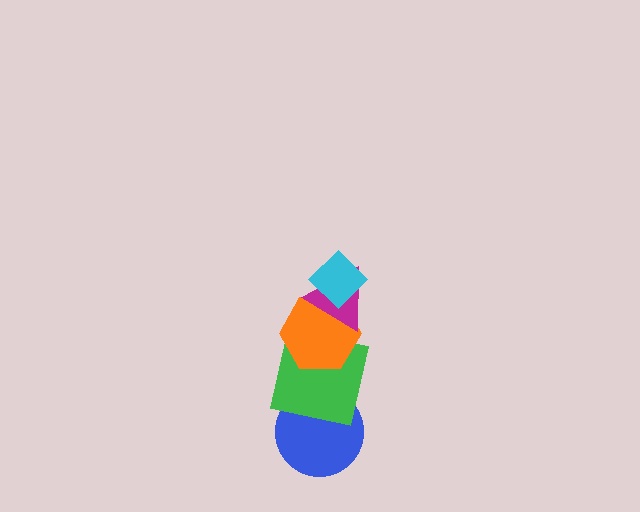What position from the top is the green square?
The green square is 4th from the top.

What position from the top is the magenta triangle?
The magenta triangle is 2nd from the top.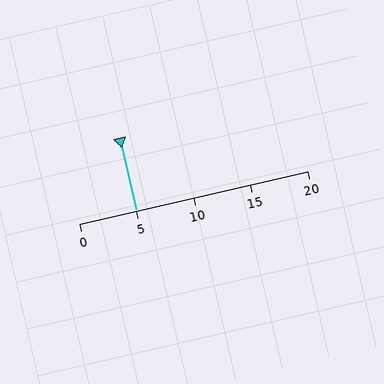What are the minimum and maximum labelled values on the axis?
The axis runs from 0 to 20.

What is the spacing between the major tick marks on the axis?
The major ticks are spaced 5 apart.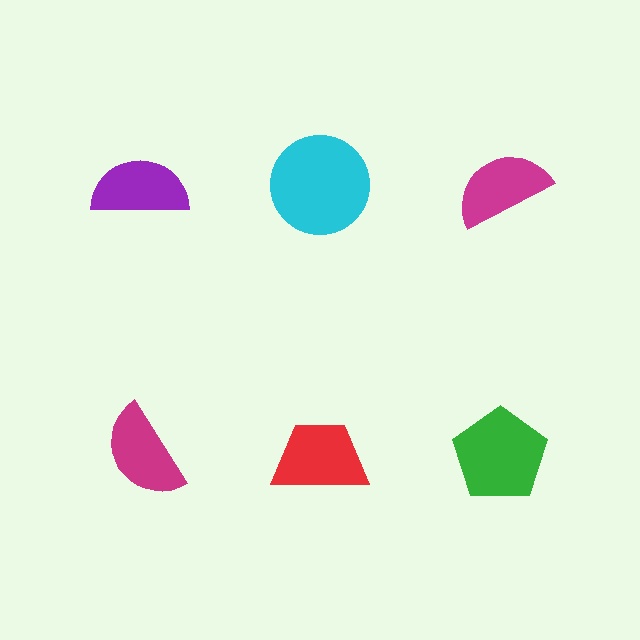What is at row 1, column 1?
A purple semicircle.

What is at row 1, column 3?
A magenta semicircle.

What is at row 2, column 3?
A green pentagon.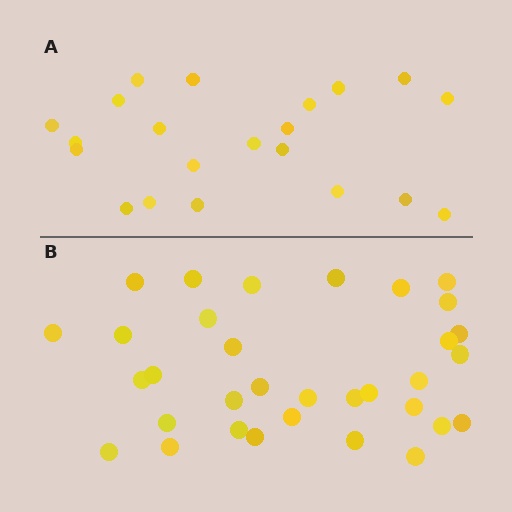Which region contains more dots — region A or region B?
Region B (the bottom region) has more dots.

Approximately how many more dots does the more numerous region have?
Region B has roughly 12 or so more dots than region A.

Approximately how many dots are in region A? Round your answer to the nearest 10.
About 20 dots. (The exact count is 21, which rounds to 20.)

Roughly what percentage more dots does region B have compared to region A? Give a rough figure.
About 55% more.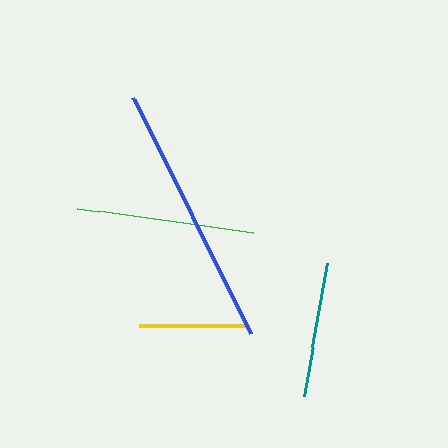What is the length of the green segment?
The green segment is approximately 177 pixels long.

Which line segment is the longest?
The blue line is the longest at approximately 263 pixels.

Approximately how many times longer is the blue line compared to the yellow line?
The blue line is approximately 2.4 times the length of the yellow line.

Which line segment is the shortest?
The yellow line is the shortest at approximately 110 pixels.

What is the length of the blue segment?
The blue segment is approximately 263 pixels long.